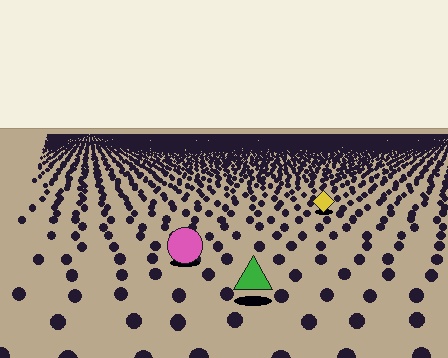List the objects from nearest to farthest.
From nearest to farthest: the green triangle, the pink circle, the yellow diamond.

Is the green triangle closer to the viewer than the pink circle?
Yes. The green triangle is closer — you can tell from the texture gradient: the ground texture is coarser near it.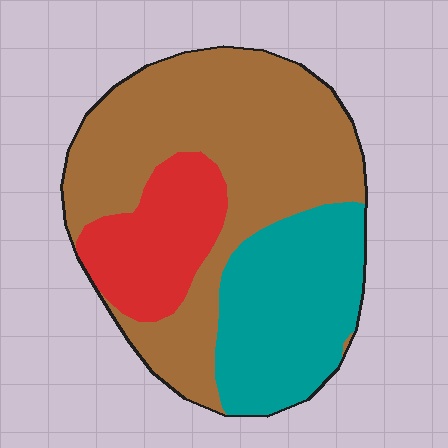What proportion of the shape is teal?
Teal covers 28% of the shape.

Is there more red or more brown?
Brown.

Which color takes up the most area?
Brown, at roughly 55%.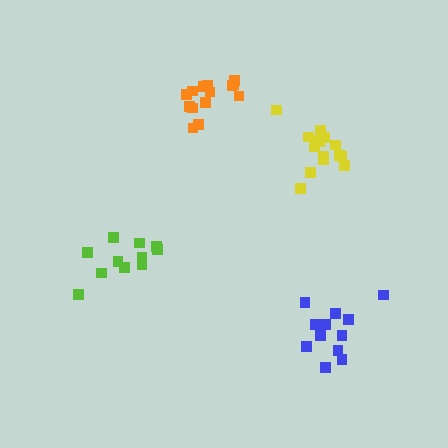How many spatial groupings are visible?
There are 4 spatial groupings.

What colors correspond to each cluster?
The clusters are colored: yellow, orange, lime, blue.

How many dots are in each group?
Group 1: 14 dots, Group 2: 15 dots, Group 3: 11 dots, Group 4: 12 dots (52 total).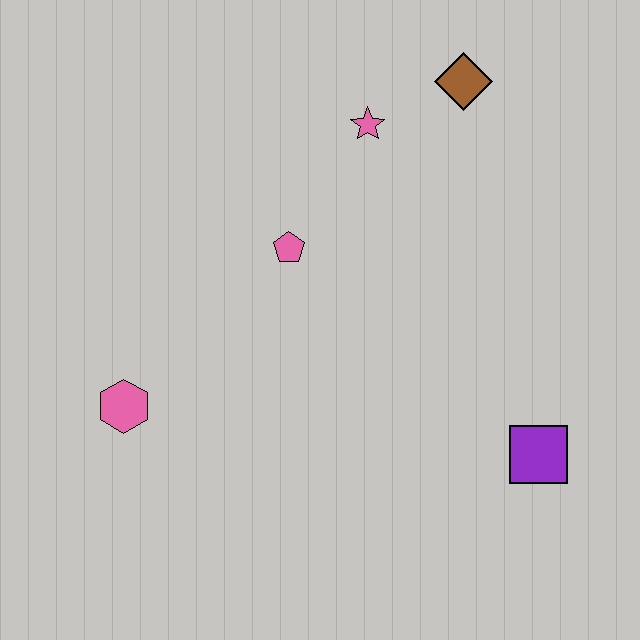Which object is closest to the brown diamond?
The pink star is closest to the brown diamond.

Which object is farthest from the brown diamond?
The pink hexagon is farthest from the brown diamond.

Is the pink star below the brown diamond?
Yes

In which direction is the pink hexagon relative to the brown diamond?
The pink hexagon is to the left of the brown diamond.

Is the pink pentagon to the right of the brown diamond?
No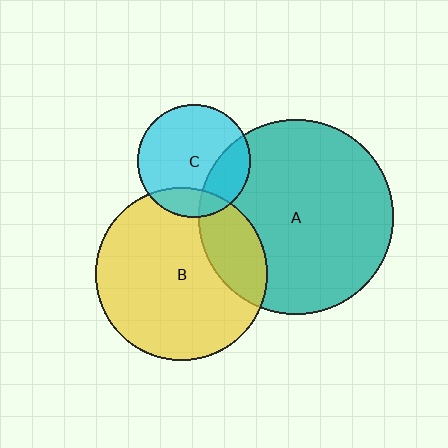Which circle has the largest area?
Circle A (teal).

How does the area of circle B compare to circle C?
Approximately 2.3 times.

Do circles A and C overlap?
Yes.